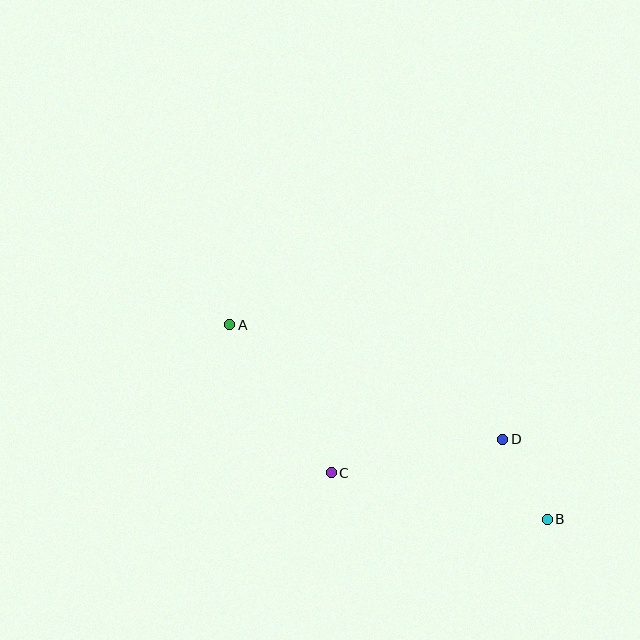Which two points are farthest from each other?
Points A and B are farthest from each other.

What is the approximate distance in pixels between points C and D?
The distance between C and D is approximately 175 pixels.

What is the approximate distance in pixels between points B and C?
The distance between B and C is approximately 221 pixels.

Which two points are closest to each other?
Points B and D are closest to each other.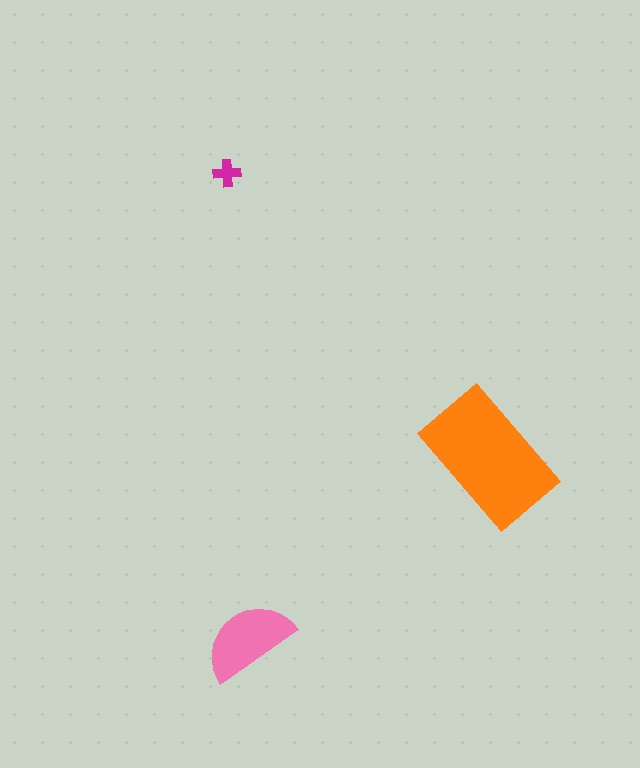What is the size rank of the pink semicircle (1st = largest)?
2nd.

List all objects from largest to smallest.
The orange rectangle, the pink semicircle, the magenta cross.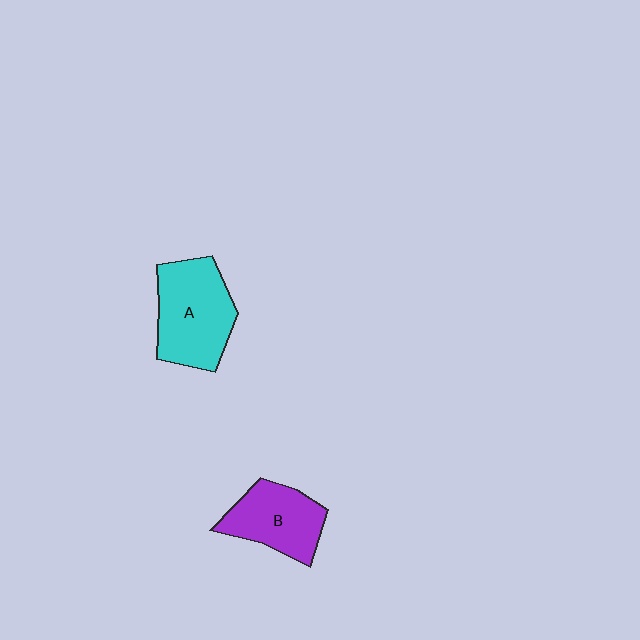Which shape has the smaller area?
Shape B (purple).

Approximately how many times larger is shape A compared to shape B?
Approximately 1.3 times.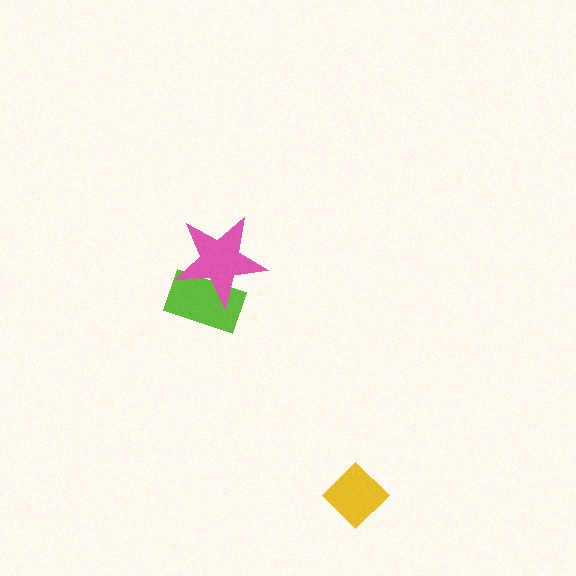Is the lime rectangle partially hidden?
Yes, it is partially covered by another shape.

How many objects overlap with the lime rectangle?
1 object overlaps with the lime rectangle.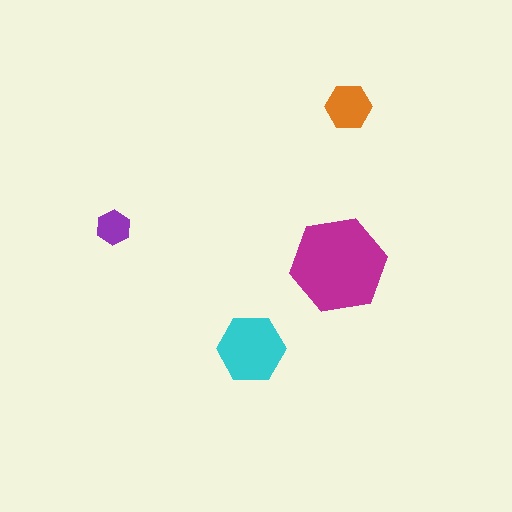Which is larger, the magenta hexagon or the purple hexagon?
The magenta one.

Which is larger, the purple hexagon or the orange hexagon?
The orange one.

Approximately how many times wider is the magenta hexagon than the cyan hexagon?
About 1.5 times wider.